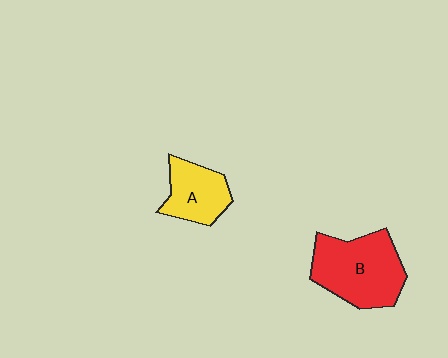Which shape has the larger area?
Shape B (red).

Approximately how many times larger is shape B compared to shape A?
Approximately 1.6 times.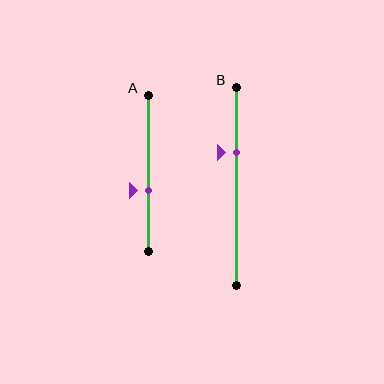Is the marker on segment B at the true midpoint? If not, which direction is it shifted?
No, the marker on segment B is shifted upward by about 17% of the segment length.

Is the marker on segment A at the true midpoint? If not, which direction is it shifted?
No, the marker on segment A is shifted downward by about 11% of the segment length.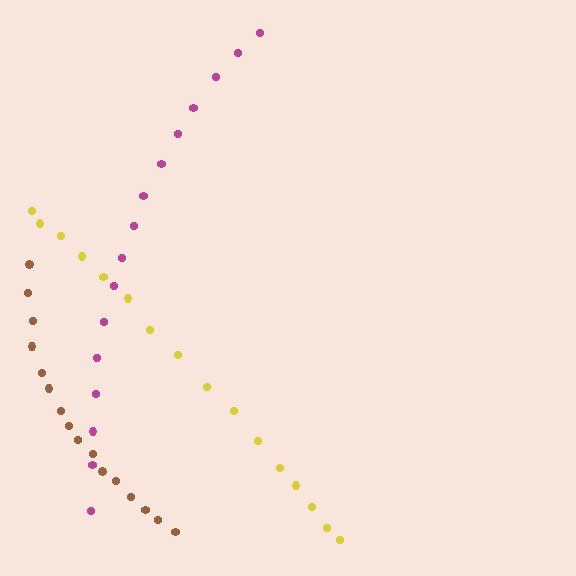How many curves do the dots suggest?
There are 3 distinct paths.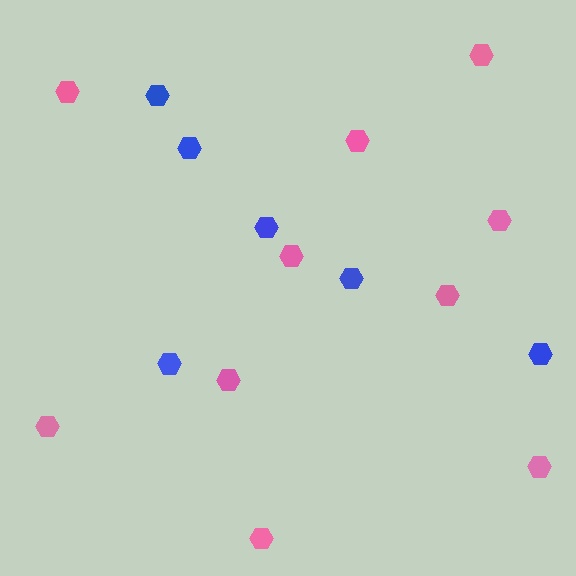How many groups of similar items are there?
There are 2 groups: one group of blue hexagons (6) and one group of pink hexagons (10).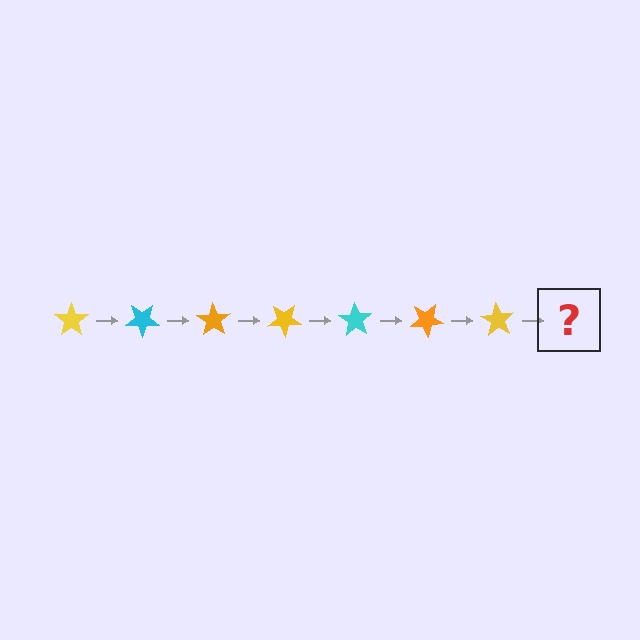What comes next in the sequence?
The next element should be a cyan star, rotated 245 degrees from the start.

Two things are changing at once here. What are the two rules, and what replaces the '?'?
The two rules are that it rotates 35 degrees each step and the color cycles through yellow, cyan, and orange. The '?' should be a cyan star, rotated 245 degrees from the start.